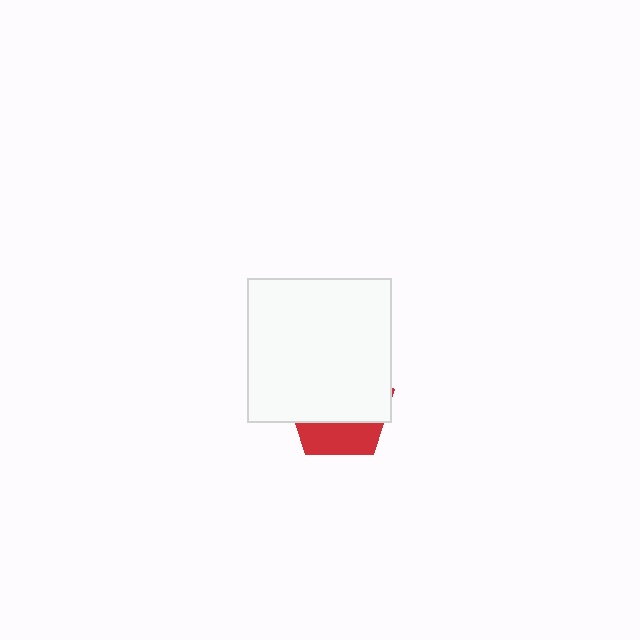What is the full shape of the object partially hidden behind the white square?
The partially hidden object is a red pentagon.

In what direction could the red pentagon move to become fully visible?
The red pentagon could move down. That would shift it out from behind the white square entirely.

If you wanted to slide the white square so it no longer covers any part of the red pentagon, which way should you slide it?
Slide it up — that is the most direct way to separate the two shapes.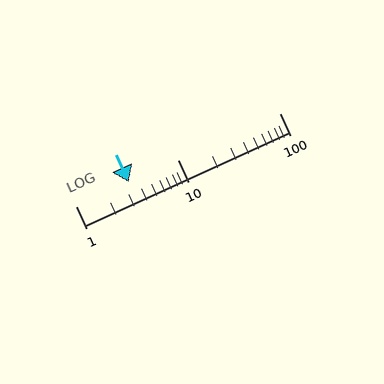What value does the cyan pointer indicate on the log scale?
The pointer indicates approximately 3.3.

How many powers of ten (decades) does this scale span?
The scale spans 2 decades, from 1 to 100.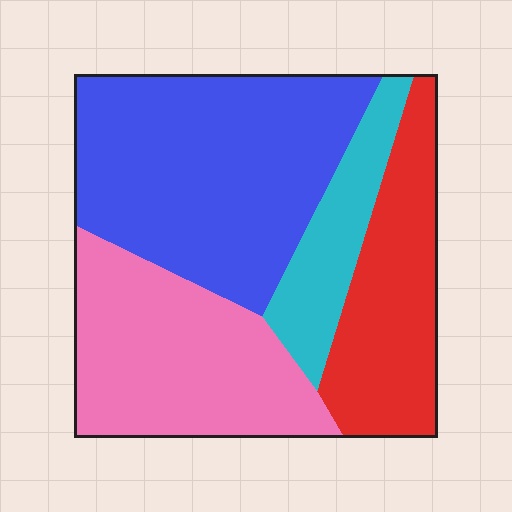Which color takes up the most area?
Blue, at roughly 40%.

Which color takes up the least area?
Cyan, at roughly 10%.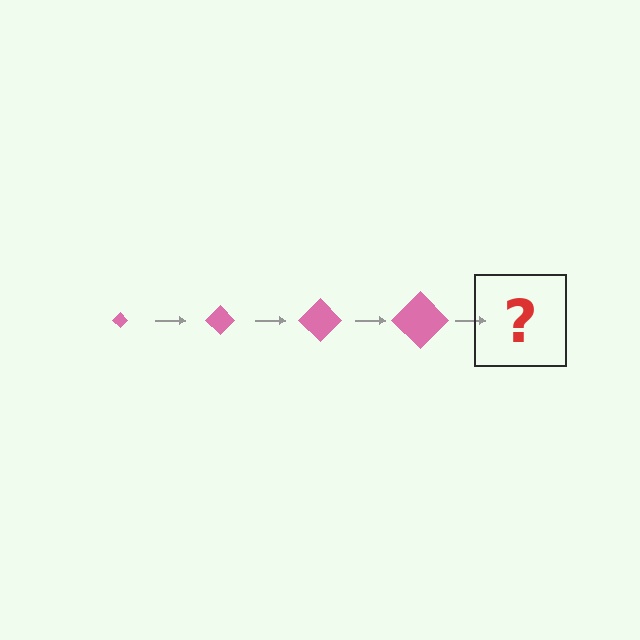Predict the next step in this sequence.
The next step is a pink diamond, larger than the previous one.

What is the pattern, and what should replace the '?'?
The pattern is that the diamond gets progressively larger each step. The '?' should be a pink diamond, larger than the previous one.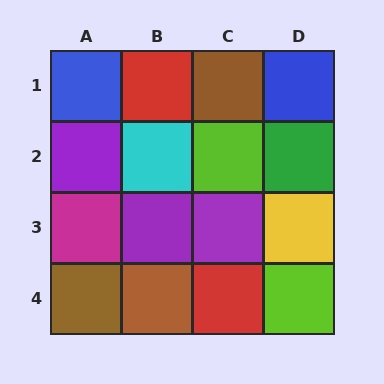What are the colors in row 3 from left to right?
Magenta, purple, purple, yellow.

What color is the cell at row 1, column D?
Blue.